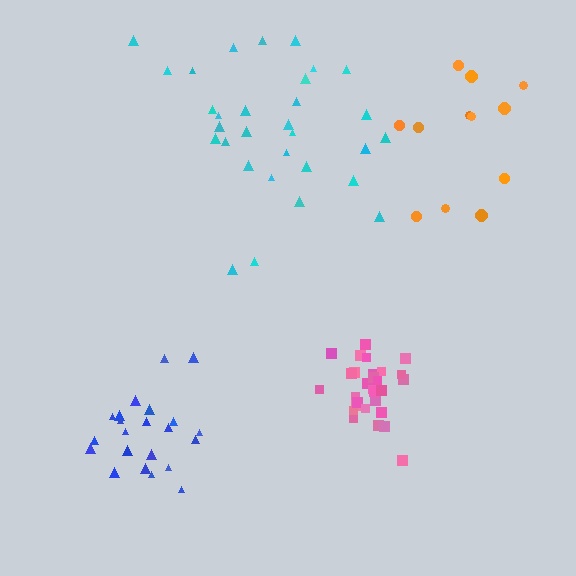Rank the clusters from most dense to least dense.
pink, blue, cyan, orange.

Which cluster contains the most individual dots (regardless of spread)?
Cyan (32).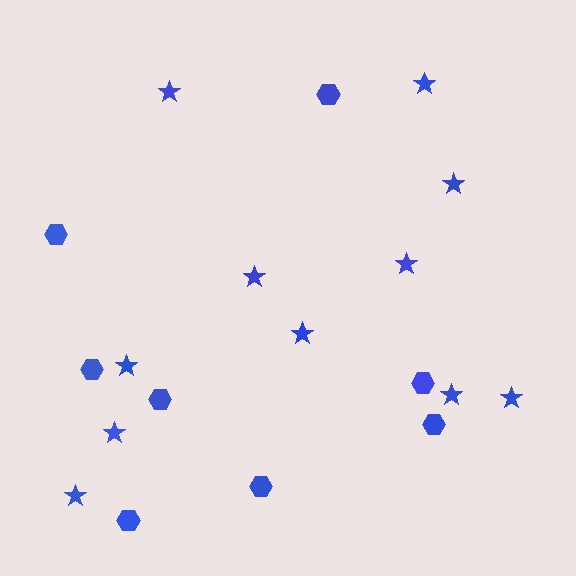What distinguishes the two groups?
There are 2 groups: one group of stars (11) and one group of hexagons (8).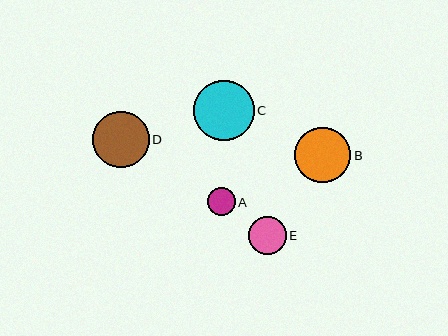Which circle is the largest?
Circle C is the largest with a size of approximately 60 pixels.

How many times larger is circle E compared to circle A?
Circle E is approximately 1.4 times the size of circle A.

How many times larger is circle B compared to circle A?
Circle B is approximately 2.0 times the size of circle A.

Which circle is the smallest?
Circle A is the smallest with a size of approximately 28 pixels.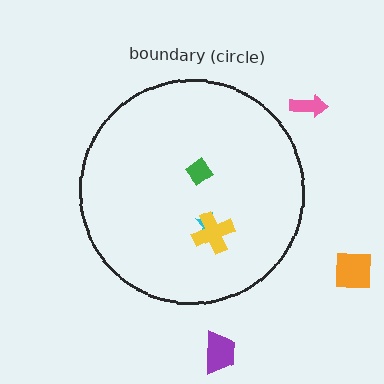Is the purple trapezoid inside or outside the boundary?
Outside.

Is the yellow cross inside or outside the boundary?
Inside.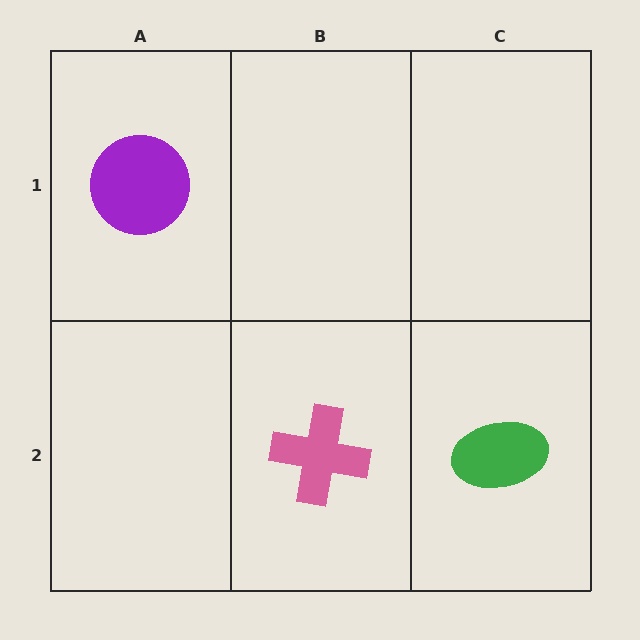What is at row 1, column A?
A purple circle.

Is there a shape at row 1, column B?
No, that cell is empty.